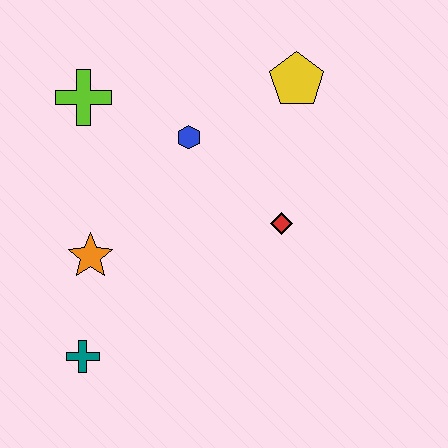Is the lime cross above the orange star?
Yes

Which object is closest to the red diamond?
The blue hexagon is closest to the red diamond.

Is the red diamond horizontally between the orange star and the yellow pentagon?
Yes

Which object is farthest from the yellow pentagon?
The teal cross is farthest from the yellow pentagon.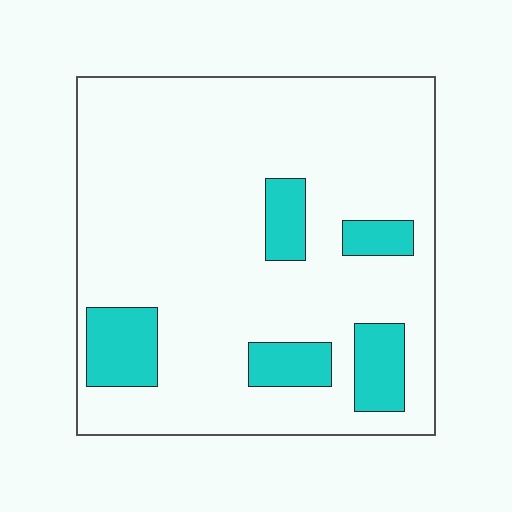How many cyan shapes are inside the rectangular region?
5.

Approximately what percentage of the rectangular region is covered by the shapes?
Approximately 15%.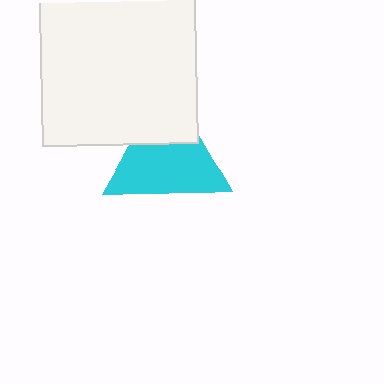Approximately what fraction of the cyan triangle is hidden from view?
Roughly 32% of the cyan triangle is hidden behind the white square.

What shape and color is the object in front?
The object in front is a white square.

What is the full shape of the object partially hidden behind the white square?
The partially hidden object is a cyan triangle.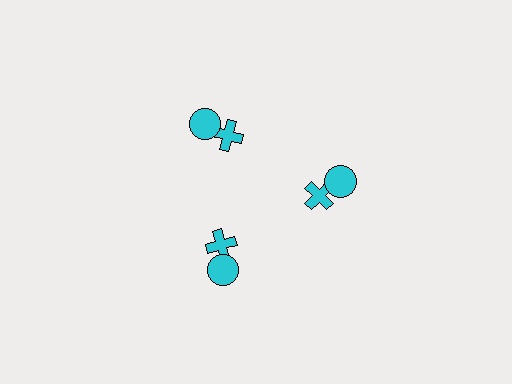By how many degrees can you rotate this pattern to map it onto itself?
The pattern maps onto itself every 120 degrees of rotation.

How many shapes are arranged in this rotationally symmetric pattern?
There are 6 shapes, arranged in 3 groups of 2.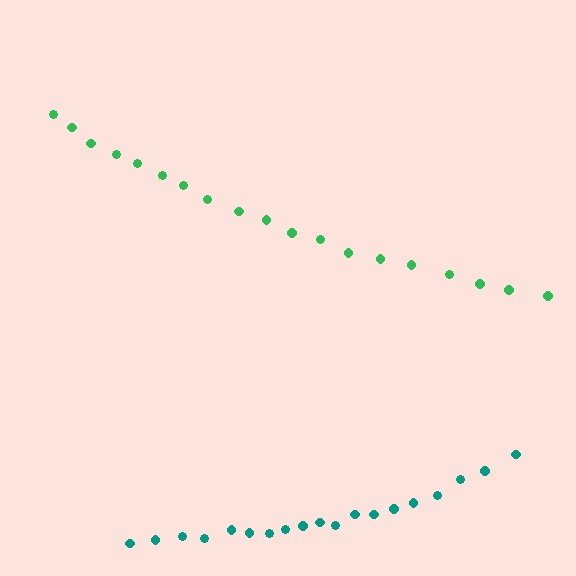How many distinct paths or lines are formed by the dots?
There are 2 distinct paths.